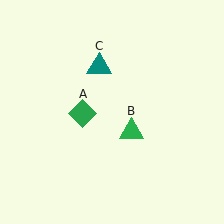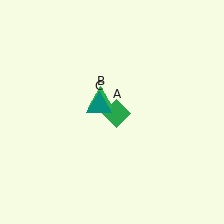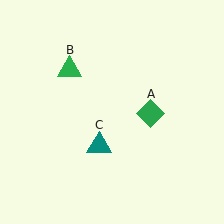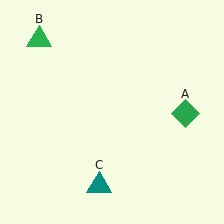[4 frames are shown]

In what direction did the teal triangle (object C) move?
The teal triangle (object C) moved down.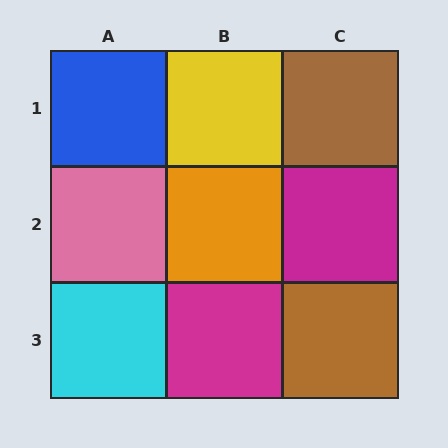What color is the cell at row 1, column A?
Blue.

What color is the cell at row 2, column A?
Pink.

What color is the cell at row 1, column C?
Brown.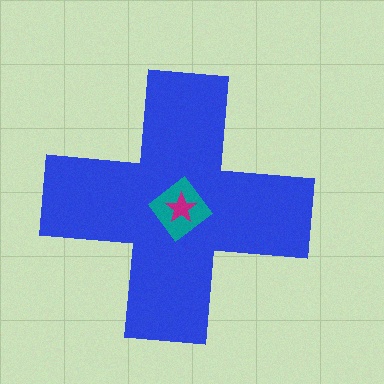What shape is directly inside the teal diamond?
The magenta star.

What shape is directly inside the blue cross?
The teal diamond.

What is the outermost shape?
The blue cross.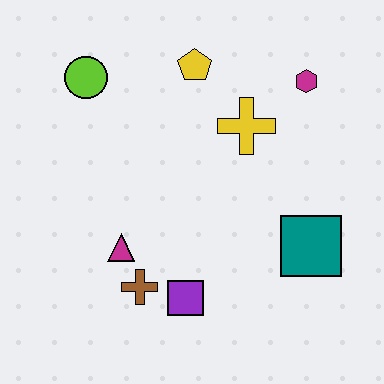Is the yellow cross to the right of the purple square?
Yes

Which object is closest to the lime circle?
The yellow pentagon is closest to the lime circle.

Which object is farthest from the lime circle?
The teal square is farthest from the lime circle.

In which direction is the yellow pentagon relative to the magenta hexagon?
The yellow pentagon is to the left of the magenta hexagon.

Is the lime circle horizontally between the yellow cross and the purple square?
No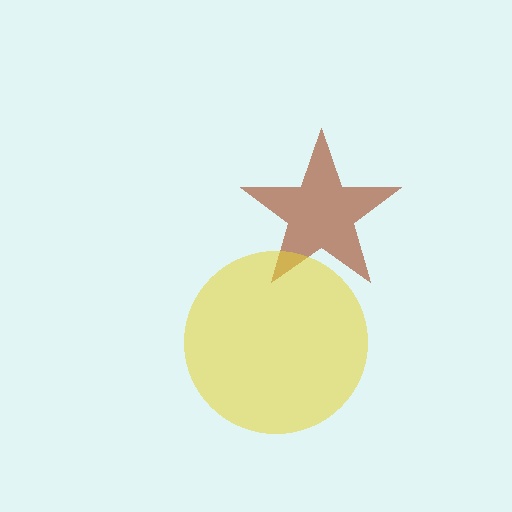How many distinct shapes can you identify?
There are 2 distinct shapes: a brown star, a yellow circle.